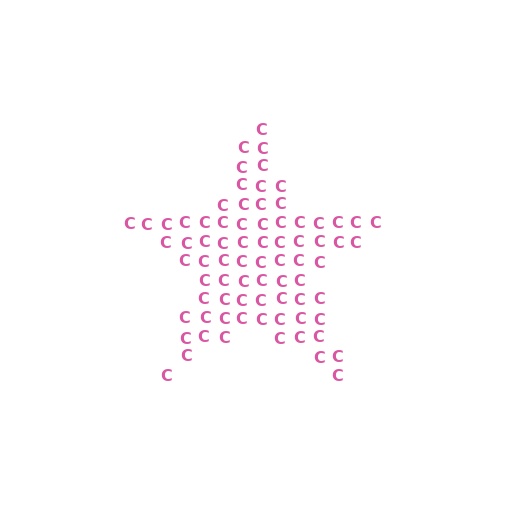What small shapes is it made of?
It is made of small letter C's.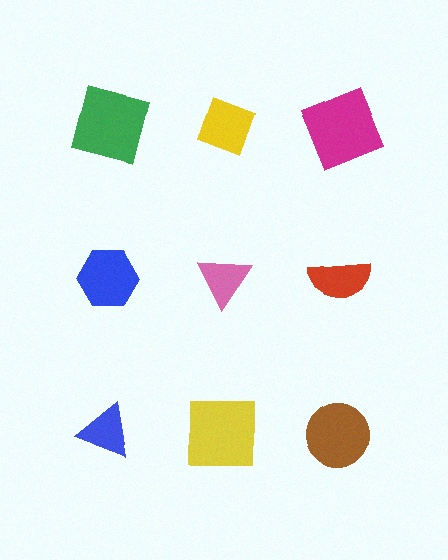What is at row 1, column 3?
A magenta square.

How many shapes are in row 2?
3 shapes.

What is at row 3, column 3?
A brown circle.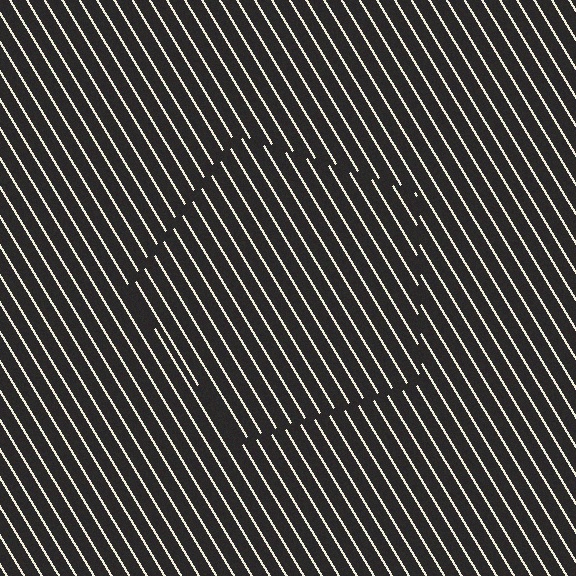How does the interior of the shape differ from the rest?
The interior of the shape contains the same grating, shifted by half a period — the contour is defined by the phase discontinuity where line-ends from the inner and outer gratings abut.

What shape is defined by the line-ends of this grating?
An illusory pentagon. The interior of the shape contains the same grating, shifted by half a period — the contour is defined by the phase discontinuity where line-ends from the inner and outer gratings abut.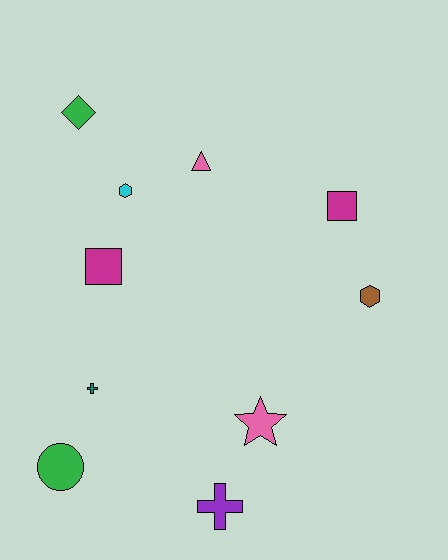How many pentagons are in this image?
There are no pentagons.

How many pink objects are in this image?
There are 2 pink objects.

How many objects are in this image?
There are 10 objects.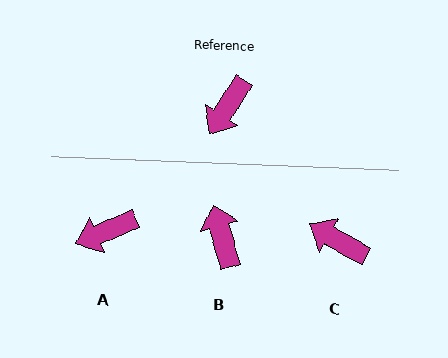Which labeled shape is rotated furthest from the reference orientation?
B, about 131 degrees away.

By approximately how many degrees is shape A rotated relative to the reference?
Approximately 34 degrees clockwise.